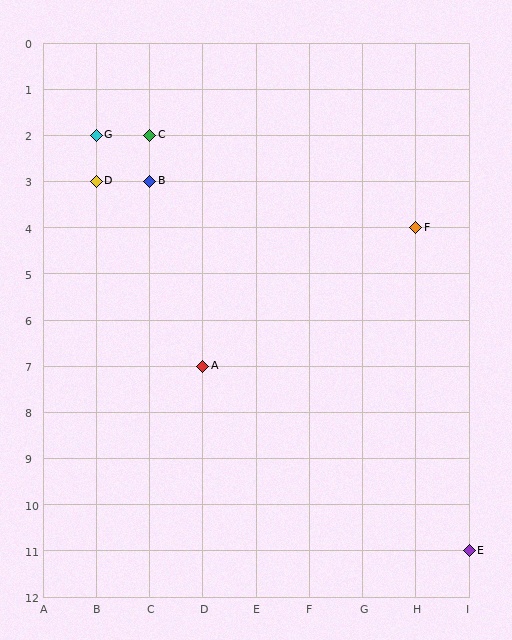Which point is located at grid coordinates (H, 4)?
Point F is at (H, 4).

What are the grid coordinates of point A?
Point A is at grid coordinates (D, 7).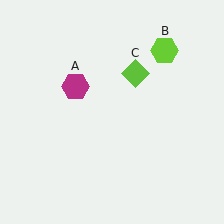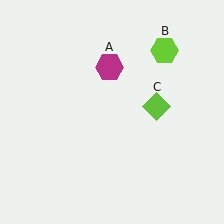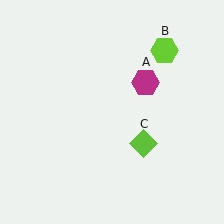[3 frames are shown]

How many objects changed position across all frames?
2 objects changed position: magenta hexagon (object A), lime diamond (object C).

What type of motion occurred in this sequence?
The magenta hexagon (object A), lime diamond (object C) rotated clockwise around the center of the scene.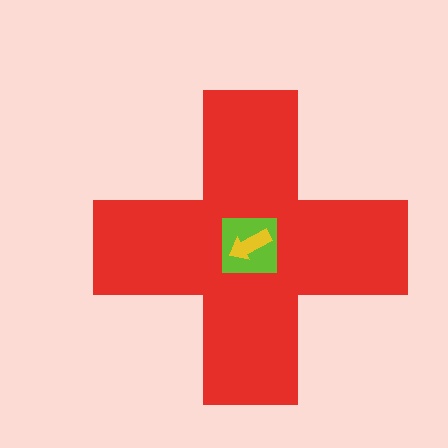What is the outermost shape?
The red cross.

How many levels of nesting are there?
3.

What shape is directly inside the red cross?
The lime square.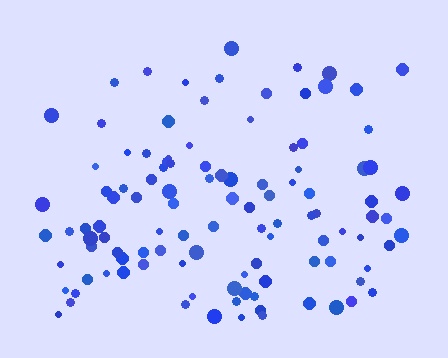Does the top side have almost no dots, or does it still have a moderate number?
Still a moderate number, just noticeably fewer than the bottom.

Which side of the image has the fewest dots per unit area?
The top.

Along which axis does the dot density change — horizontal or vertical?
Vertical.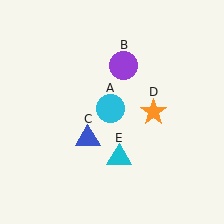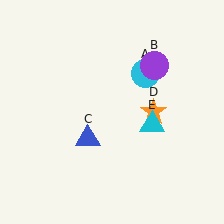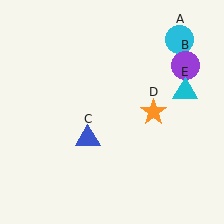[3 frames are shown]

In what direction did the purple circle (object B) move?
The purple circle (object B) moved right.